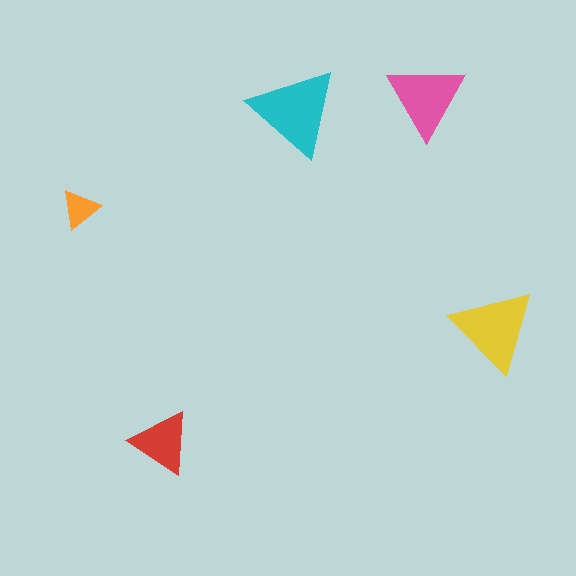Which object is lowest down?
The red triangle is bottommost.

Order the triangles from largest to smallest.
the cyan one, the yellow one, the pink one, the red one, the orange one.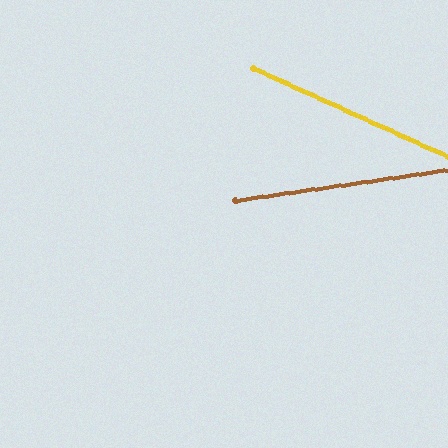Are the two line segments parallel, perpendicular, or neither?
Neither parallel nor perpendicular — they differ by about 33°.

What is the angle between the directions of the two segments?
Approximately 33 degrees.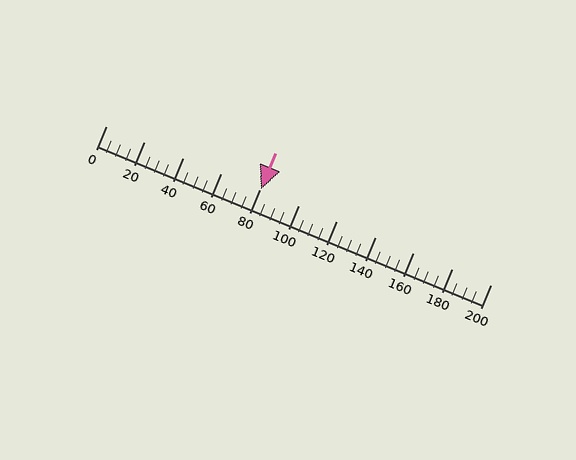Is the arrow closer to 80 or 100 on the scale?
The arrow is closer to 80.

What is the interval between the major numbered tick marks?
The major tick marks are spaced 20 units apart.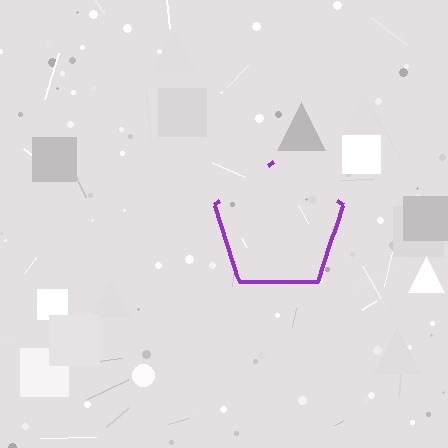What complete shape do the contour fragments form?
The contour fragments form a pentagon.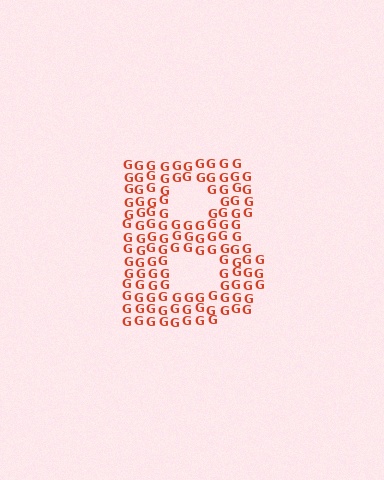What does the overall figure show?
The overall figure shows the letter B.